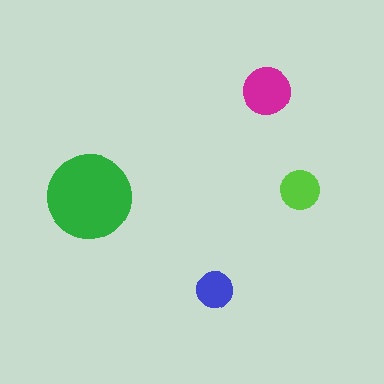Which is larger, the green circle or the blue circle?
The green one.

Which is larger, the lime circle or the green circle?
The green one.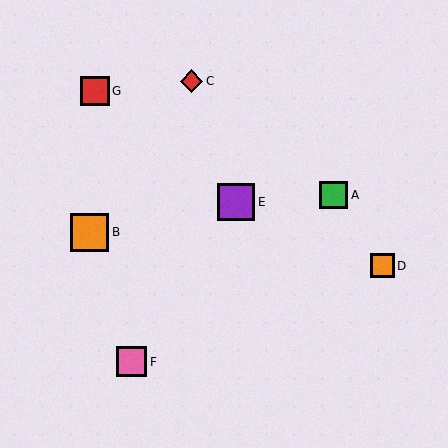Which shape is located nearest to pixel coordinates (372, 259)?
The orange square (labeled D) at (382, 266) is nearest to that location.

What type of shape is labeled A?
Shape A is a green square.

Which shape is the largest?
The orange square (labeled B) is the largest.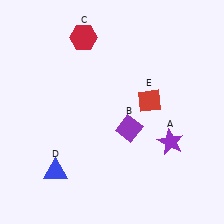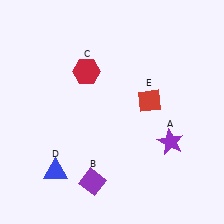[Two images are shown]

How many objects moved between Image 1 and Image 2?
2 objects moved between the two images.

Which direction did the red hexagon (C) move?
The red hexagon (C) moved down.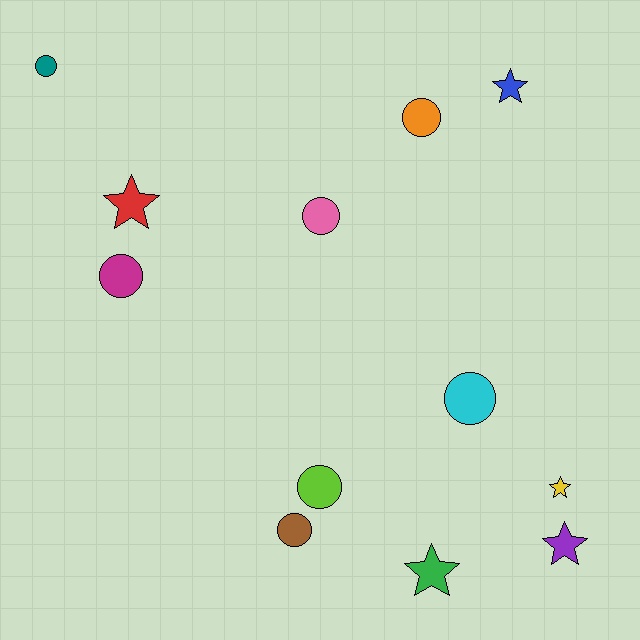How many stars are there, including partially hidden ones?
There are 5 stars.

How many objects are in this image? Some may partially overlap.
There are 12 objects.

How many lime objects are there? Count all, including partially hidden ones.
There is 1 lime object.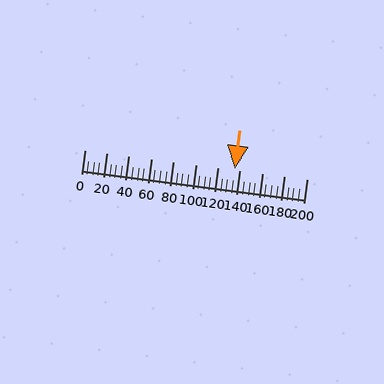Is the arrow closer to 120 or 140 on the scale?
The arrow is closer to 140.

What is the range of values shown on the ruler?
The ruler shows values from 0 to 200.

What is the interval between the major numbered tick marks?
The major tick marks are spaced 20 units apart.